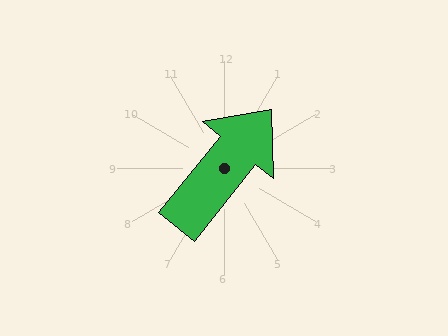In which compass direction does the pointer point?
Northeast.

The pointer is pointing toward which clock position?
Roughly 1 o'clock.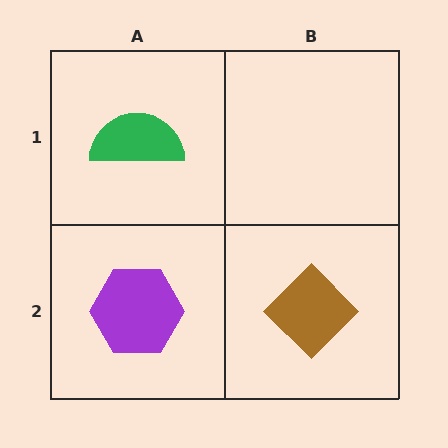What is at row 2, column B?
A brown diamond.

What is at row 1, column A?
A green semicircle.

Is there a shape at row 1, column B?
No, that cell is empty.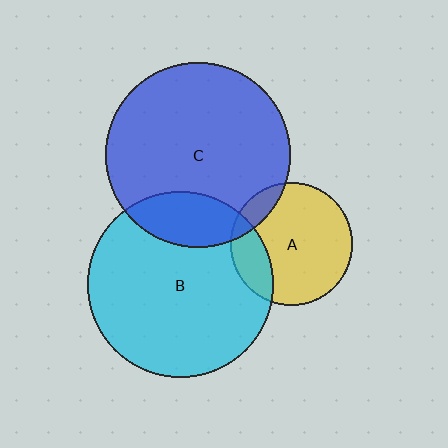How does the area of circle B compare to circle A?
Approximately 2.3 times.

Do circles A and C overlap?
Yes.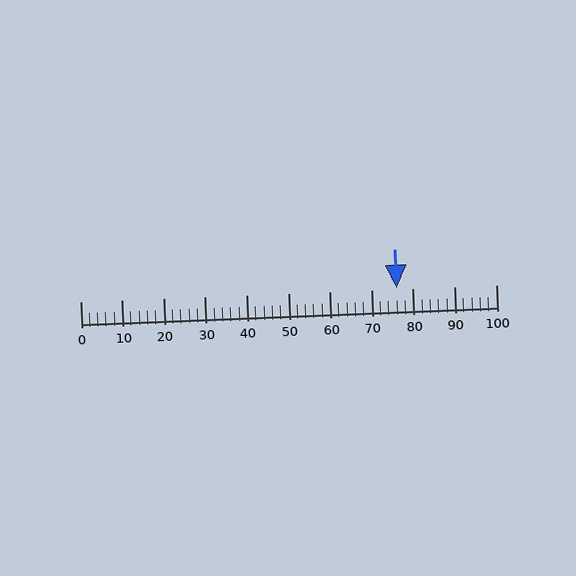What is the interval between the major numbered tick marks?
The major tick marks are spaced 10 units apart.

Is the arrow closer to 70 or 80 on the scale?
The arrow is closer to 80.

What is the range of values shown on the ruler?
The ruler shows values from 0 to 100.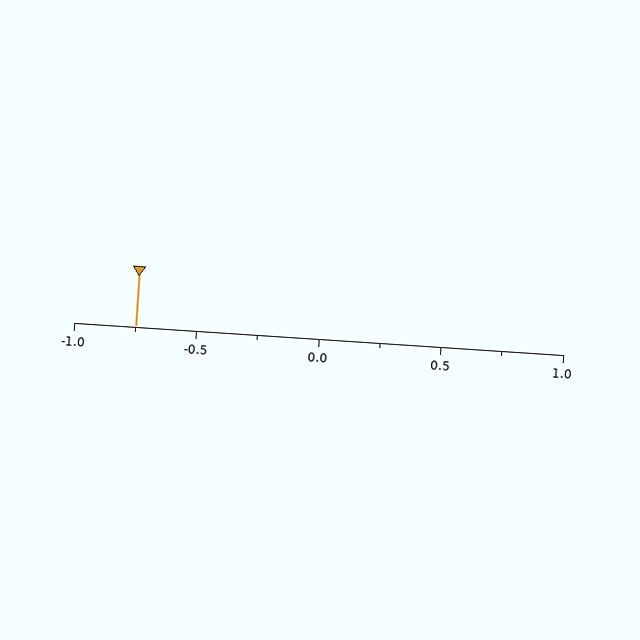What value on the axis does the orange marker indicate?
The marker indicates approximately -0.75.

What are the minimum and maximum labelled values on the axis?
The axis runs from -1.0 to 1.0.